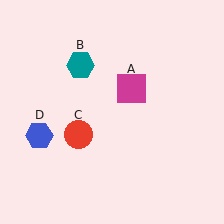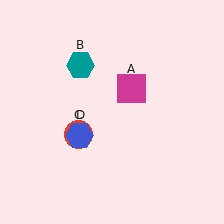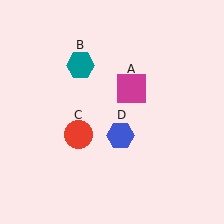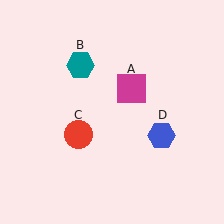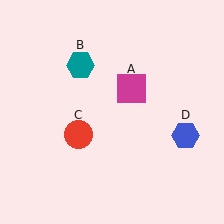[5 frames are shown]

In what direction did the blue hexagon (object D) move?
The blue hexagon (object D) moved right.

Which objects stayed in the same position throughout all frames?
Magenta square (object A) and teal hexagon (object B) and red circle (object C) remained stationary.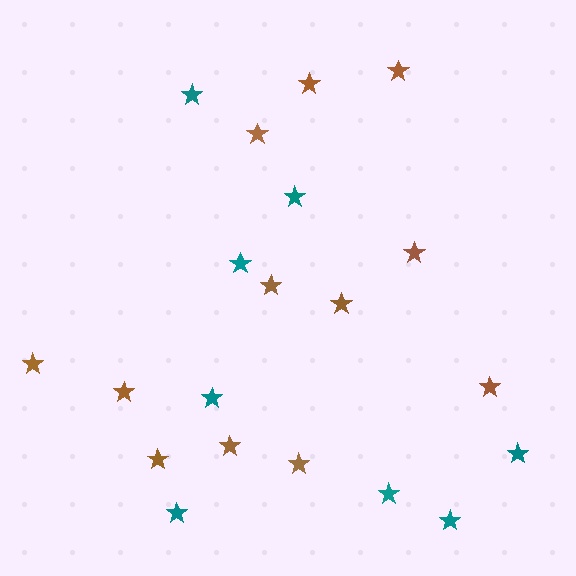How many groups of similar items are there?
There are 2 groups: one group of brown stars (12) and one group of teal stars (8).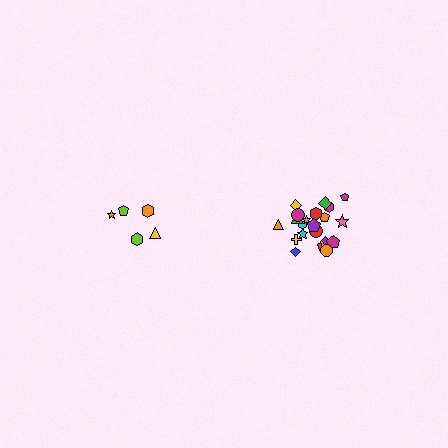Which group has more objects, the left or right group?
The right group.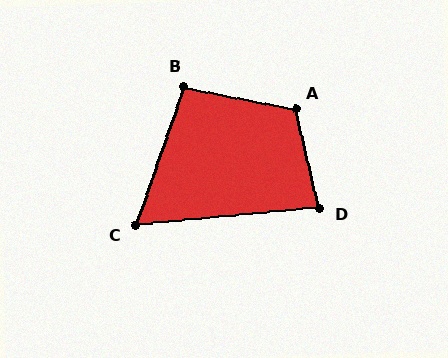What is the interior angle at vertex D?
Approximately 82 degrees (acute).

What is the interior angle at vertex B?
Approximately 98 degrees (obtuse).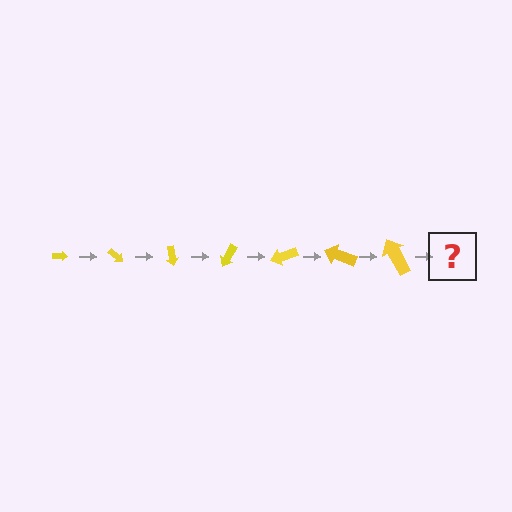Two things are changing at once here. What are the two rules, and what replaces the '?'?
The two rules are that the arrow grows larger each step and it rotates 40 degrees each step. The '?' should be an arrow, larger than the previous one and rotated 280 degrees from the start.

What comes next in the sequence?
The next element should be an arrow, larger than the previous one and rotated 280 degrees from the start.